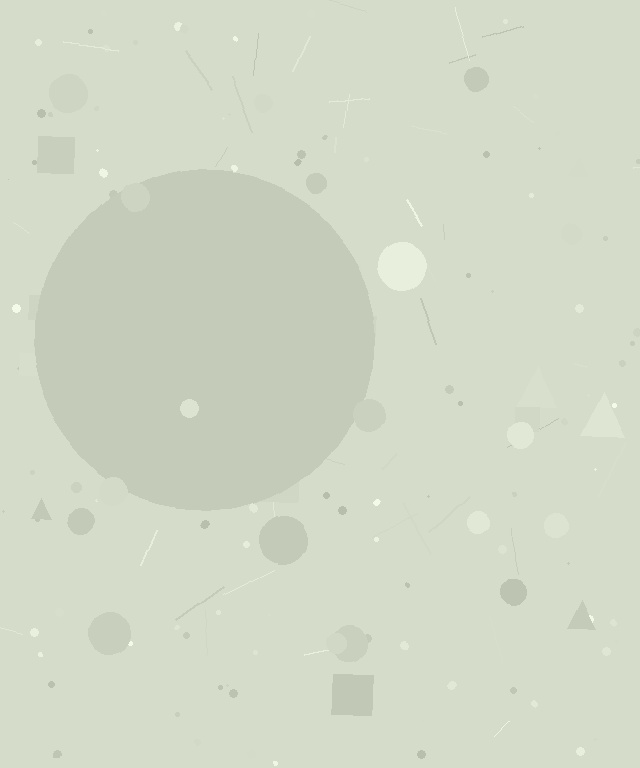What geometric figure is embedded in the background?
A circle is embedded in the background.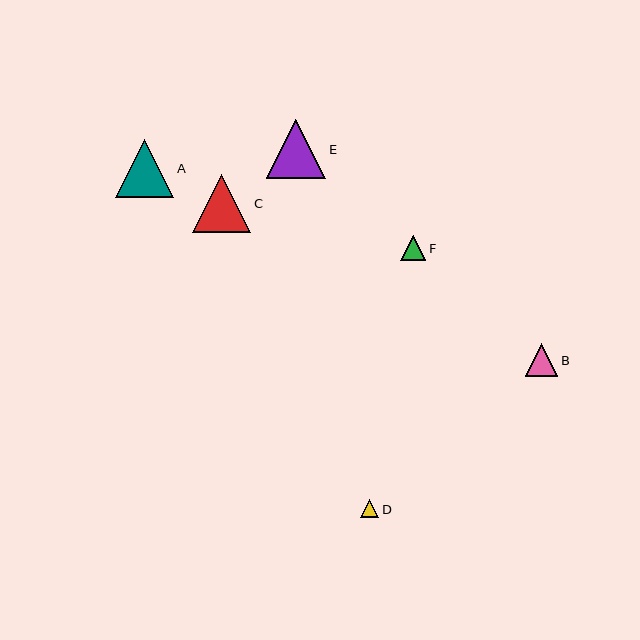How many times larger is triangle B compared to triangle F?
Triangle B is approximately 1.3 times the size of triangle F.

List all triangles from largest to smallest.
From largest to smallest: E, A, C, B, F, D.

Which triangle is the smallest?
Triangle D is the smallest with a size of approximately 18 pixels.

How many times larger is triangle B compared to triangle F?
Triangle B is approximately 1.3 times the size of triangle F.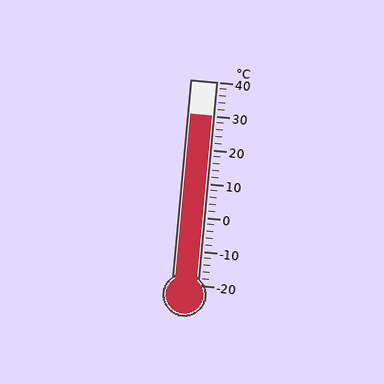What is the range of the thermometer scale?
The thermometer scale ranges from -20°C to 40°C.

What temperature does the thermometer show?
The thermometer shows approximately 30°C.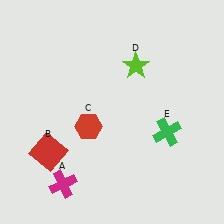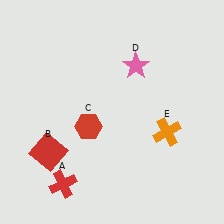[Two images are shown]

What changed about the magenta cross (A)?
In Image 1, A is magenta. In Image 2, it changed to red.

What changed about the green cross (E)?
In Image 1, E is green. In Image 2, it changed to orange.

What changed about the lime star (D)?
In Image 1, D is lime. In Image 2, it changed to pink.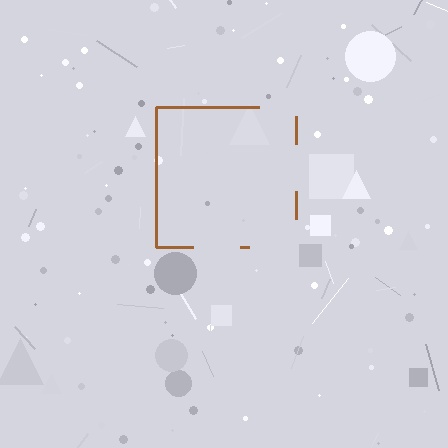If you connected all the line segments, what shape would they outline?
They would outline a square.